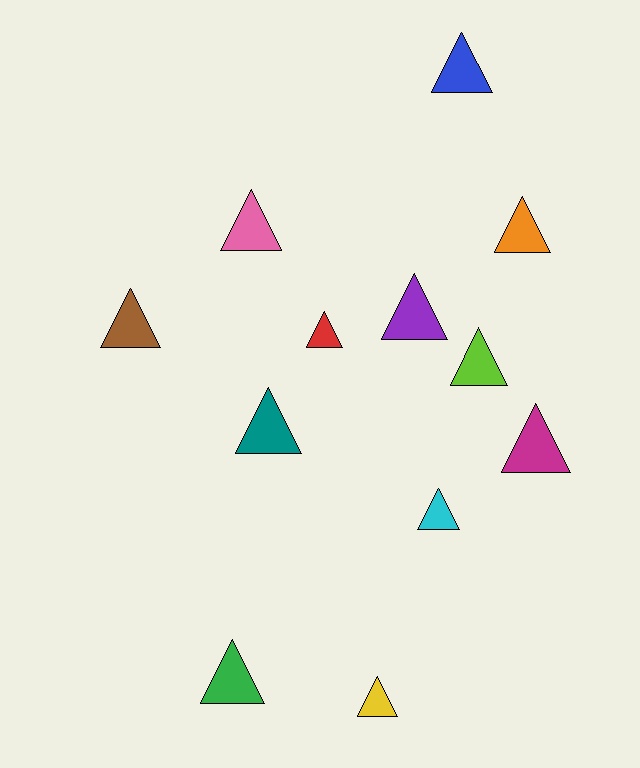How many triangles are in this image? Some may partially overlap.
There are 12 triangles.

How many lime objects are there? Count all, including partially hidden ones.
There is 1 lime object.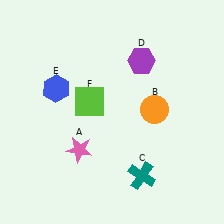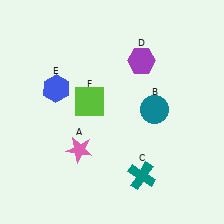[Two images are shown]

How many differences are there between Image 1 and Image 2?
There is 1 difference between the two images.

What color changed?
The circle (B) changed from orange in Image 1 to teal in Image 2.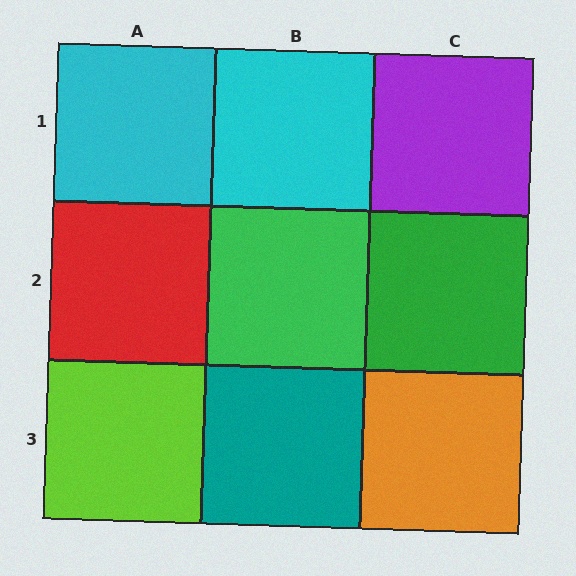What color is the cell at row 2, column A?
Red.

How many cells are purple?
1 cell is purple.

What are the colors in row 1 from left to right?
Cyan, cyan, purple.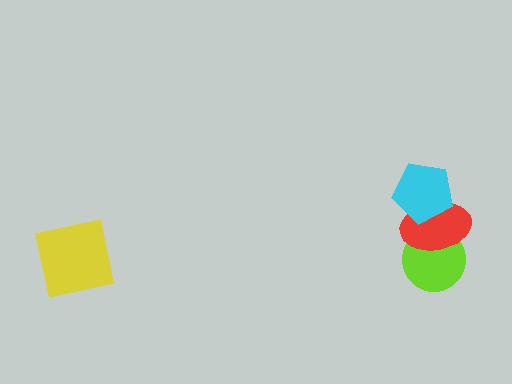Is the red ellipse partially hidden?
Yes, it is partially covered by another shape.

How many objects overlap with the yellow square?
0 objects overlap with the yellow square.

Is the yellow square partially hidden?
No, no other shape covers it.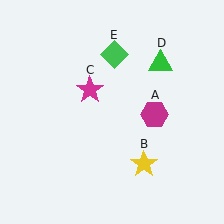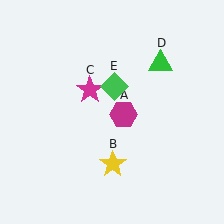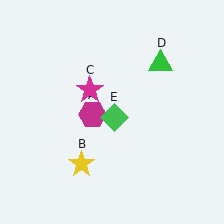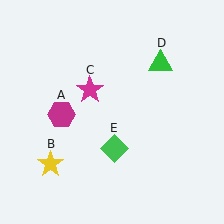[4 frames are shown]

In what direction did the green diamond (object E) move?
The green diamond (object E) moved down.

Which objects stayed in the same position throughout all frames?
Magenta star (object C) and green triangle (object D) remained stationary.